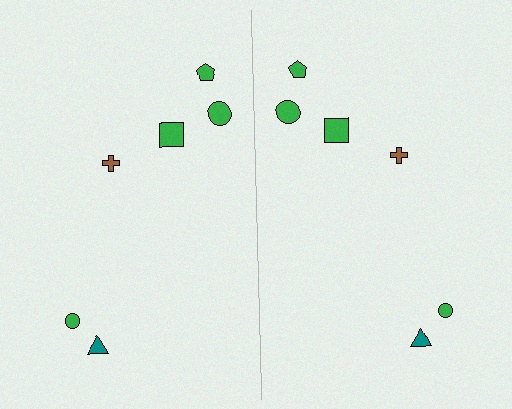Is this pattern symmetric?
Yes, this pattern has bilateral (reflection) symmetry.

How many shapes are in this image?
There are 12 shapes in this image.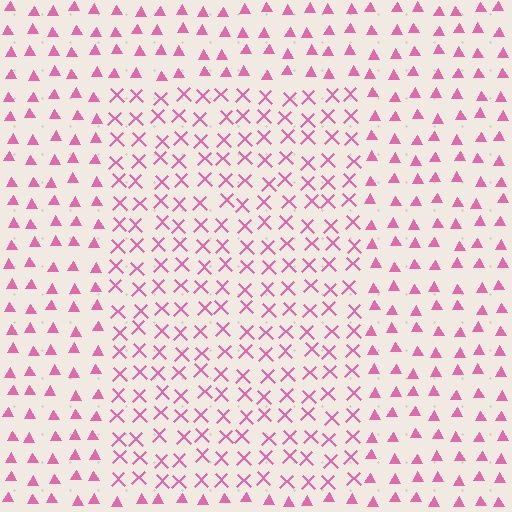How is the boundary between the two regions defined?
The boundary is defined by a change in element shape: X marks inside vs. triangles outside. All elements share the same color and spacing.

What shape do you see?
I see a rectangle.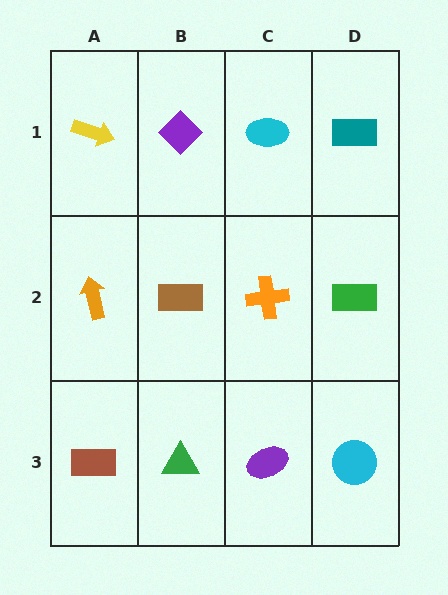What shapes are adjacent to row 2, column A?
A yellow arrow (row 1, column A), a brown rectangle (row 3, column A), a brown rectangle (row 2, column B).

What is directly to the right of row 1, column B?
A cyan ellipse.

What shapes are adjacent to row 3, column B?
A brown rectangle (row 2, column B), a brown rectangle (row 3, column A), a purple ellipse (row 3, column C).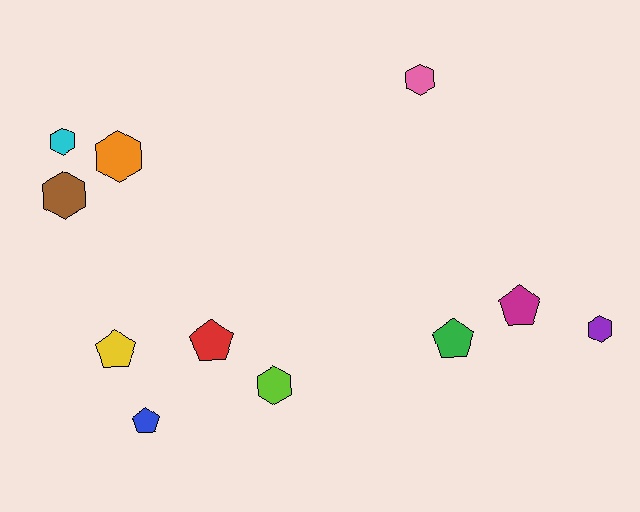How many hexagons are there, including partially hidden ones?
There are 6 hexagons.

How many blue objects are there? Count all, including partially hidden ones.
There is 1 blue object.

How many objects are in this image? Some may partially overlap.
There are 11 objects.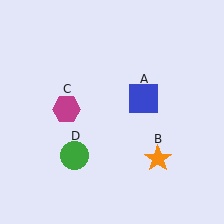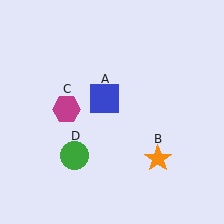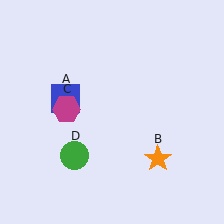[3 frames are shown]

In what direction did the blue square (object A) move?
The blue square (object A) moved left.